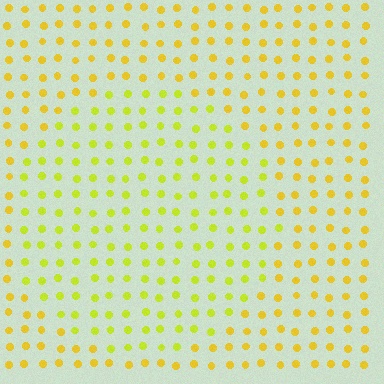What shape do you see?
I see a circle.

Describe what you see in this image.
The image is filled with small yellow elements in a uniform arrangement. A circle-shaped region is visible where the elements are tinted to a slightly different hue, forming a subtle color boundary.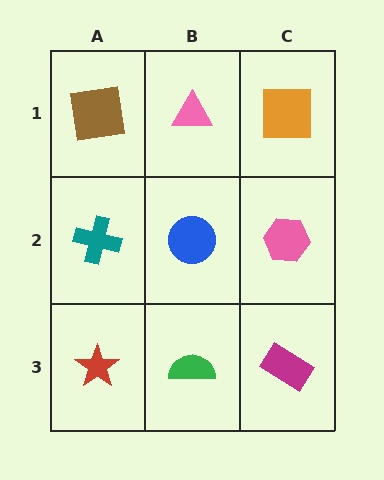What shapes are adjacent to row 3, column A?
A teal cross (row 2, column A), a green semicircle (row 3, column B).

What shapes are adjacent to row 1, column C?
A pink hexagon (row 2, column C), a pink triangle (row 1, column B).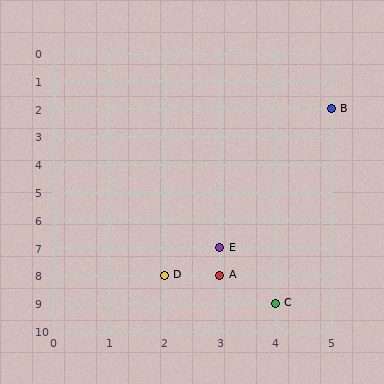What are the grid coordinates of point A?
Point A is at grid coordinates (3, 8).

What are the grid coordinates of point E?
Point E is at grid coordinates (3, 7).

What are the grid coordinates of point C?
Point C is at grid coordinates (4, 9).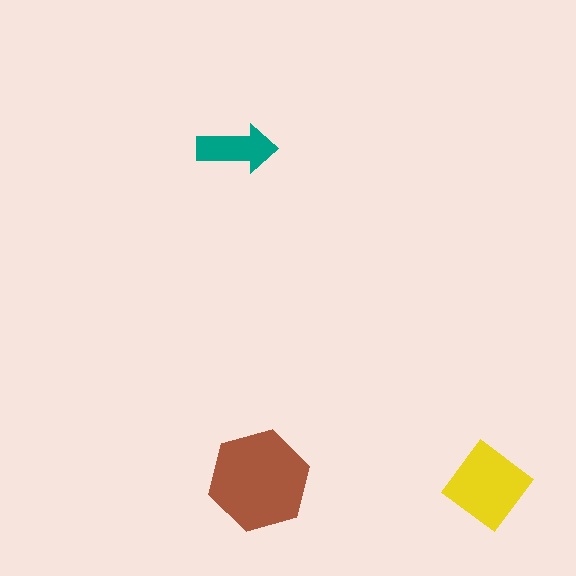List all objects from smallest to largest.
The teal arrow, the yellow diamond, the brown hexagon.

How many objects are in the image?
There are 3 objects in the image.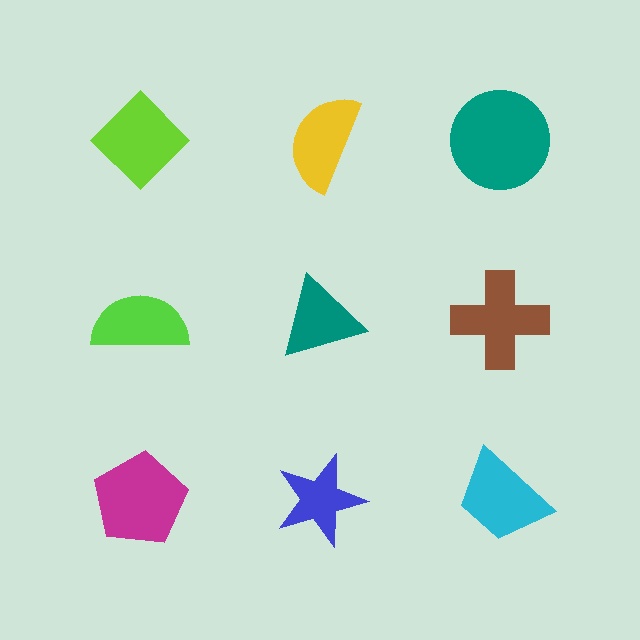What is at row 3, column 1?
A magenta pentagon.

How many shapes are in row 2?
3 shapes.